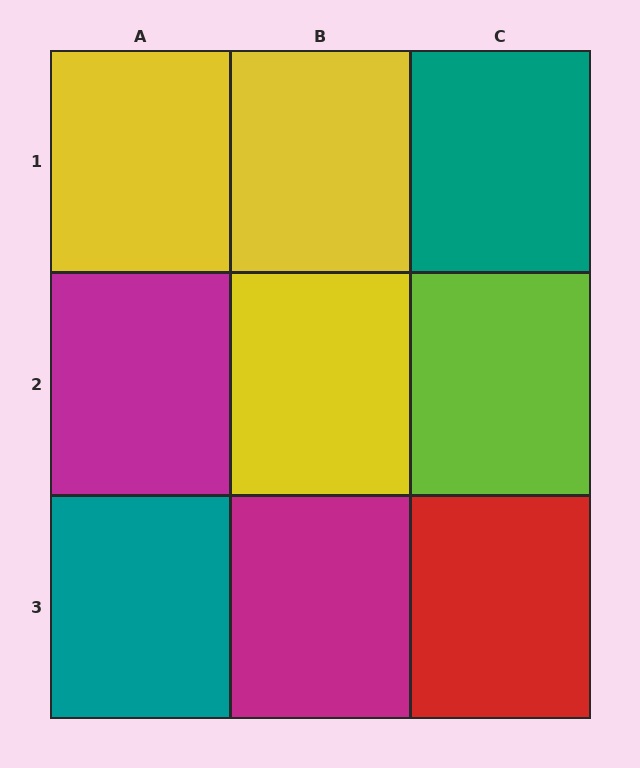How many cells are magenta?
2 cells are magenta.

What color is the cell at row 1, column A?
Yellow.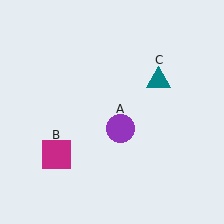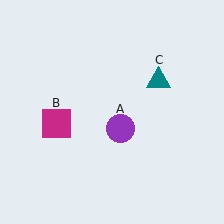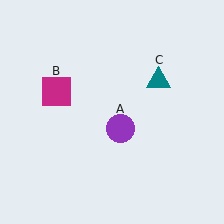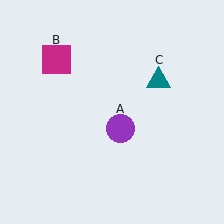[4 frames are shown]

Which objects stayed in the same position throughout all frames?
Purple circle (object A) and teal triangle (object C) remained stationary.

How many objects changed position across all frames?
1 object changed position: magenta square (object B).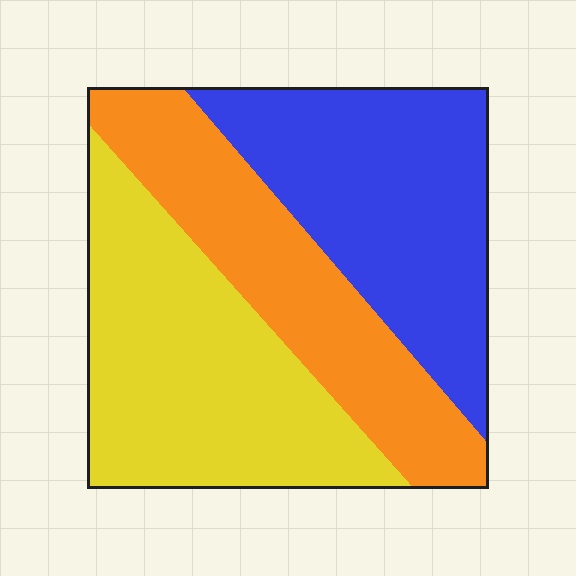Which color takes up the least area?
Orange, at roughly 30%.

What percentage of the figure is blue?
Blue covers about 35% of the figure.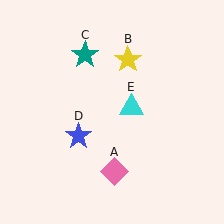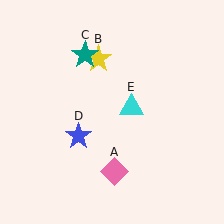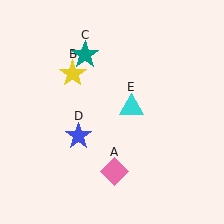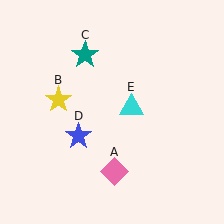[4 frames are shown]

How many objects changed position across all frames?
1 object changed position: yellow star (object B).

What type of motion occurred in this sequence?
The yellow star (object B) rotated counterclockwise around the center of the scene.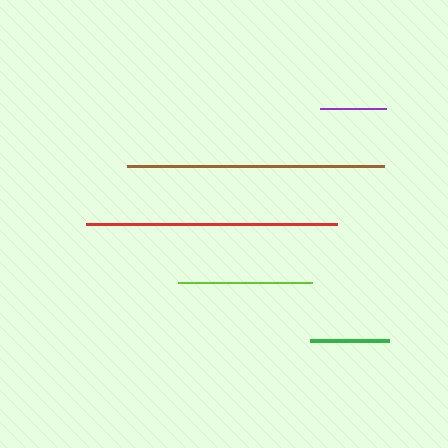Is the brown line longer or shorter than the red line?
The brown line is longer than the red line.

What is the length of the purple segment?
The purple segment is approximately 66 pixels long.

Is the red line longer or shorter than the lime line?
The red line is longer than the lime line.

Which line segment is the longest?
The brown line is the longest at approximately 258 pixels.